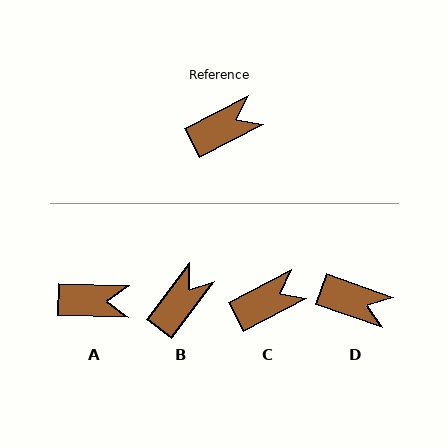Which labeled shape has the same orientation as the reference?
C.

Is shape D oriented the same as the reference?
No, it is off by about 47 degrees.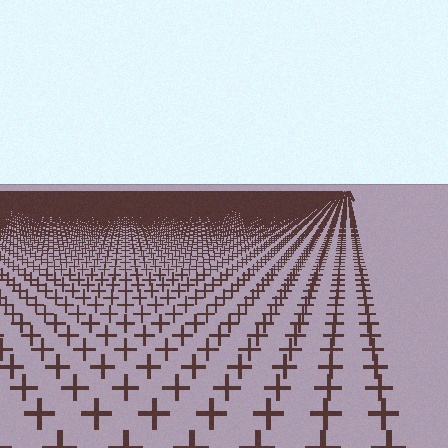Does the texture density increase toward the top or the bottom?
Density increases toward the top.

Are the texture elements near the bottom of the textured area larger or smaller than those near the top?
Larger. Near the bottom, elements are closer to the viewer and appear at a bigger on-screen size.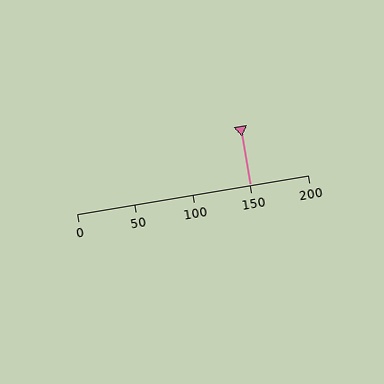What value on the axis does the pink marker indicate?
The marker indicates approximately 150.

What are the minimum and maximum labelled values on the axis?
The axis runs from 0 to 200.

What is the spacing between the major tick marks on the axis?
The major ticks are spaced 50 apart.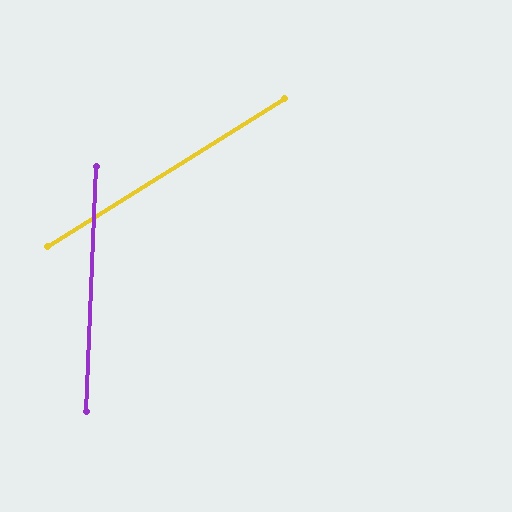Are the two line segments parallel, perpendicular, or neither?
Neither parallel nor perpendicular — they differ by about 56°.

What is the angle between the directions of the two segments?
Approximately 56 degrees.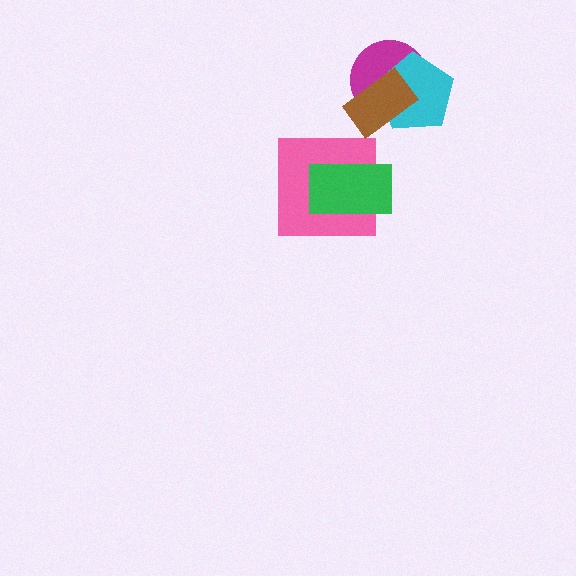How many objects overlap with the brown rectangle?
2 objects overlap with the brown rectangle.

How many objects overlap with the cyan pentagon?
2 objects overlap with the cyan pentagon.